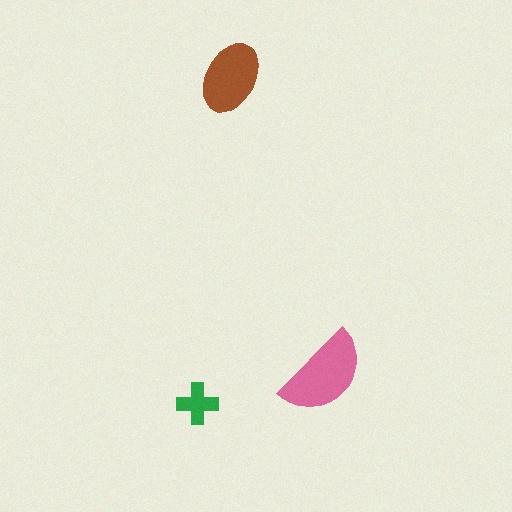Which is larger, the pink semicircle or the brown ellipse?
The pink semicircle.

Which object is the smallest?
The green cross.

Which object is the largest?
The pink semicircle.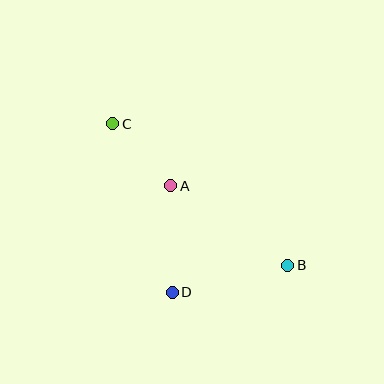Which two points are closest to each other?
Points A and C are closest to each other.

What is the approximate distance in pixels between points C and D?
The distance between C and D is approximately 179 pixels.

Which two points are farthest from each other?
Points B and C are farthest from each other.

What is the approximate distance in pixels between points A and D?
The distance between A and D is approximately 107 pixels.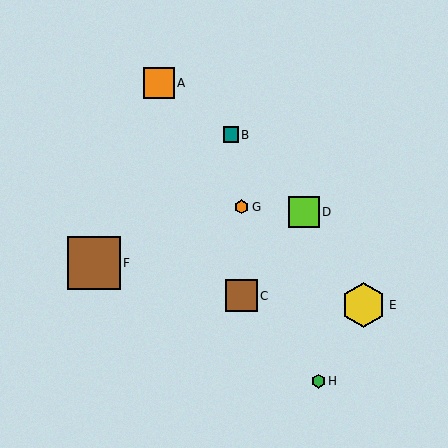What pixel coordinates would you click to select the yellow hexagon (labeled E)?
Click at (364, 305) to select the yellow hexagon E.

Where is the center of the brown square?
The center of the brown square is at (94, 263).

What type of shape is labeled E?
Shape E is a yellow hexagon.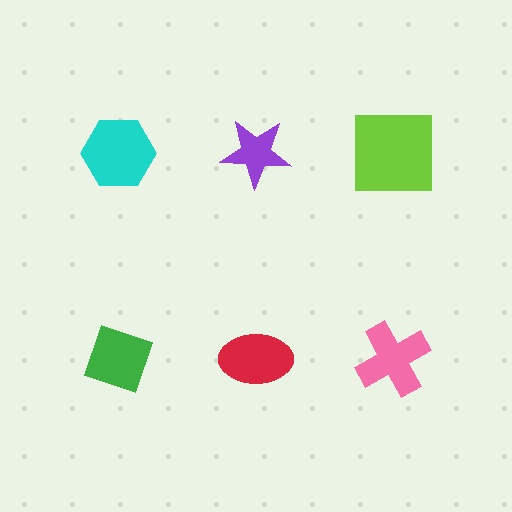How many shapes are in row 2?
3 shapes.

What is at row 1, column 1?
A cyan hexagon.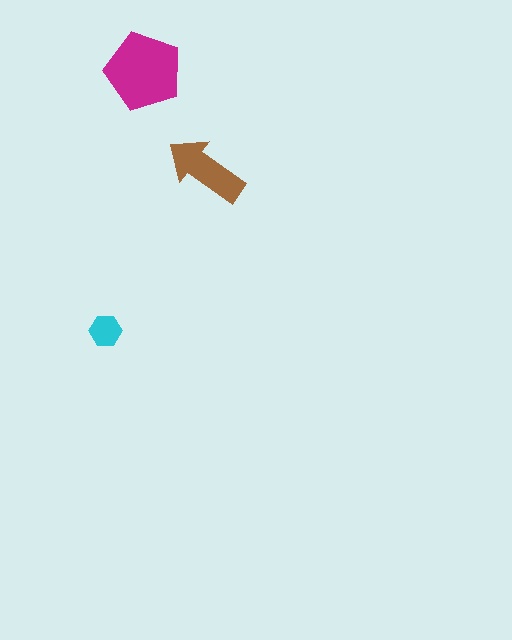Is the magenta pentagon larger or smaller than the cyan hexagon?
Larger.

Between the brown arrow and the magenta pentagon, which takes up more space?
The magenta pentagon.